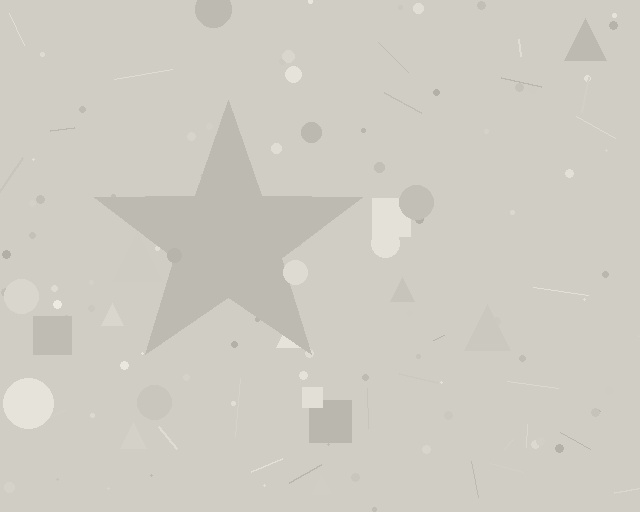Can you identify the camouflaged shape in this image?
The camouflaged shape is a star.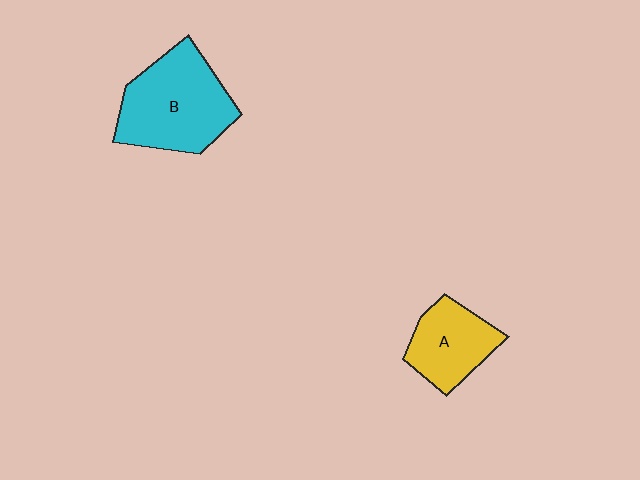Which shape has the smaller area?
Shape A (yellow).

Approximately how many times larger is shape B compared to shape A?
Approximately 1.6 times.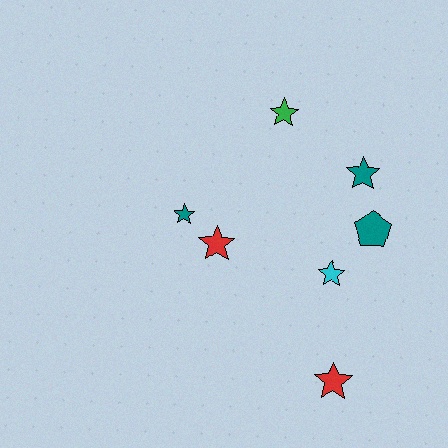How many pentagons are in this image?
There is 1 pentagon.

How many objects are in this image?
There are 7 objects.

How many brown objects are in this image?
There are no brown objects.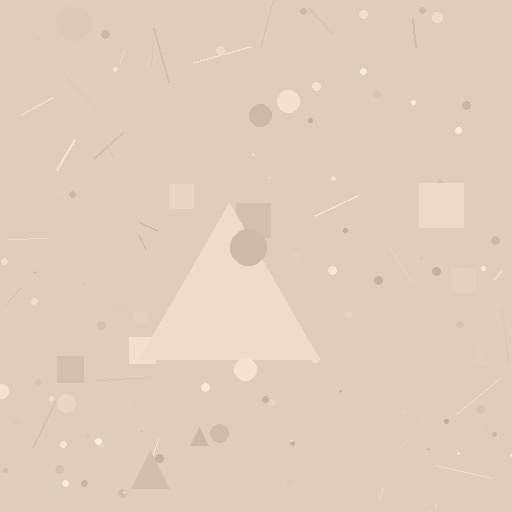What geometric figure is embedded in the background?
A triangle is embedded in the background.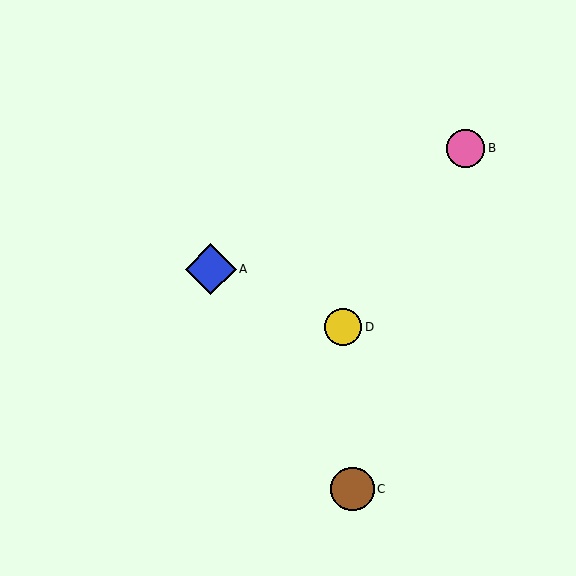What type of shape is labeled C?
Shape C is a brown circle.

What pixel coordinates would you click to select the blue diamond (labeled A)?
Click at (211, 269) to select the blue diamond A.